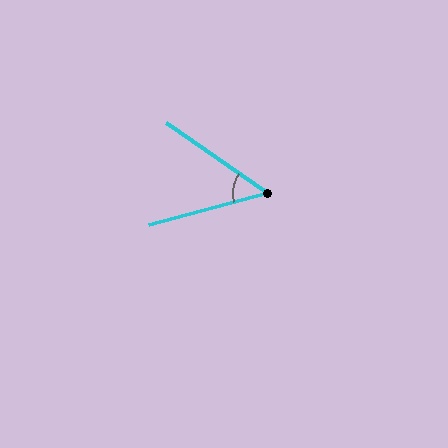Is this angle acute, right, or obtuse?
It is acute.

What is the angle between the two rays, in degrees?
Approximately 50 degrees.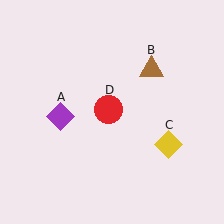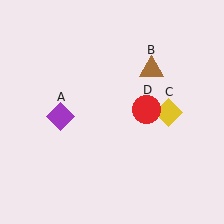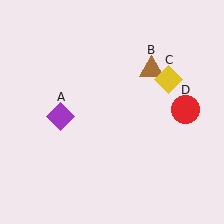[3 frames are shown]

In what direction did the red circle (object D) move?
The red circle (object D) moved right.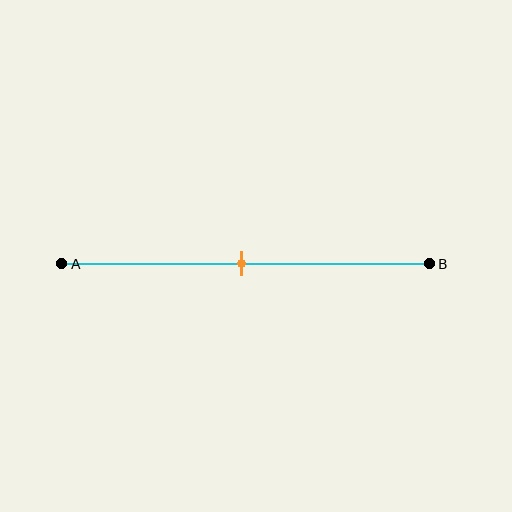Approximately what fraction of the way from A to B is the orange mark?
The orange mark is approximately 50% of the way from A to B.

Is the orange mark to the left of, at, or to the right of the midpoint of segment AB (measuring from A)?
The orange mark is approximately at the midpoint of segment AB.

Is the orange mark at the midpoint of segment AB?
Yes, the mark is approximately at the midpoint.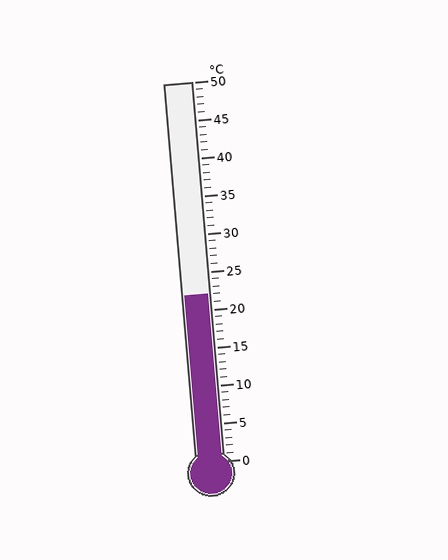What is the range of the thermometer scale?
The thermometer scale ranges from 0°C to 50°C.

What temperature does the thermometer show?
The thermometer shows approximately 22°C.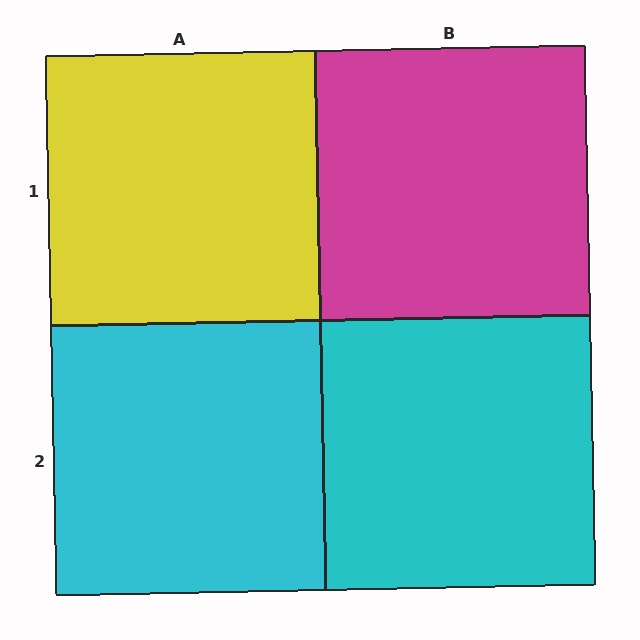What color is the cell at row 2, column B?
Cyan.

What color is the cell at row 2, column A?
Cyan.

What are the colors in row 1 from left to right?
Yellow, magenta.